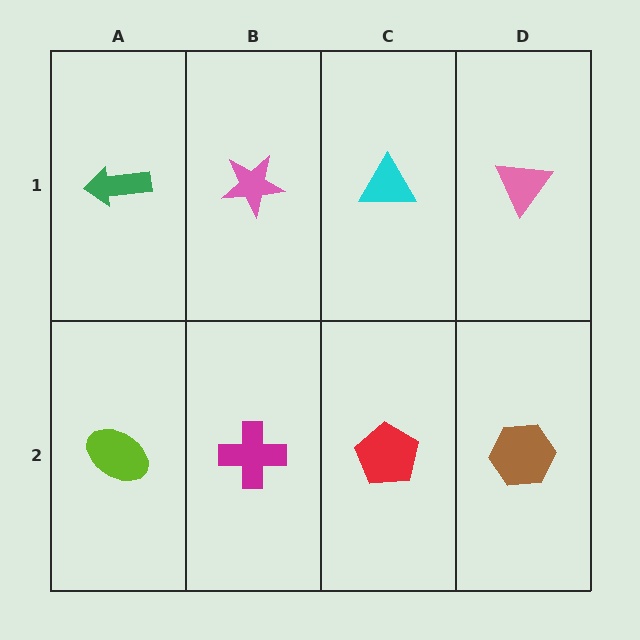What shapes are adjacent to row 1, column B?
A magenta cross (row 2, column B), a green arrow (row 1, column A), a cyan triangle (row 1, column C).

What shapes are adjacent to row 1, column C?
A red pentagon (row 2, column C), a pink star (row 1, column B), a pink triangle (row 1, column D).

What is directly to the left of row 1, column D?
A cyan triangle.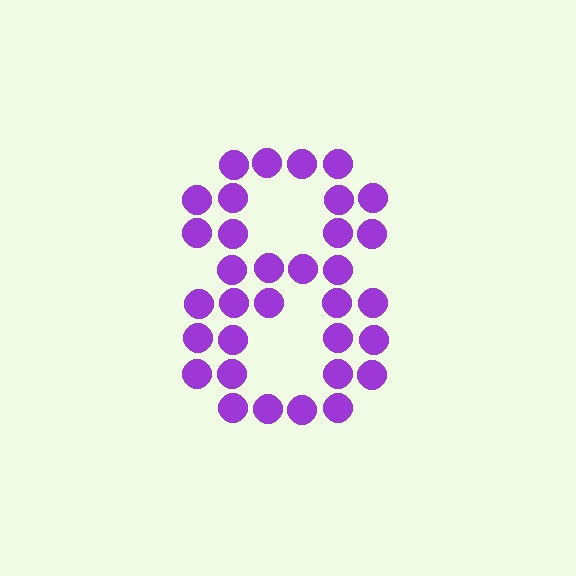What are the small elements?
The small elements are circles.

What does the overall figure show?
The overall figure shows the digit 8.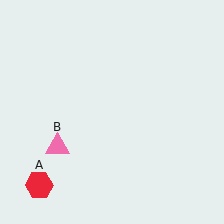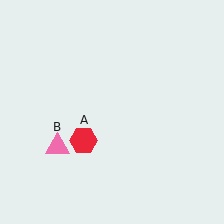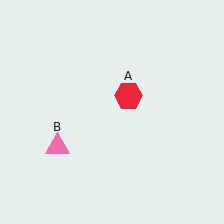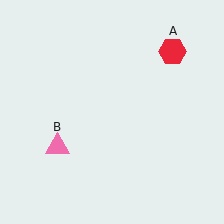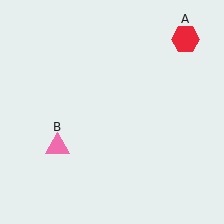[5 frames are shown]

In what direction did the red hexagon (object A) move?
The red hexagon (object A) moved up and to the right.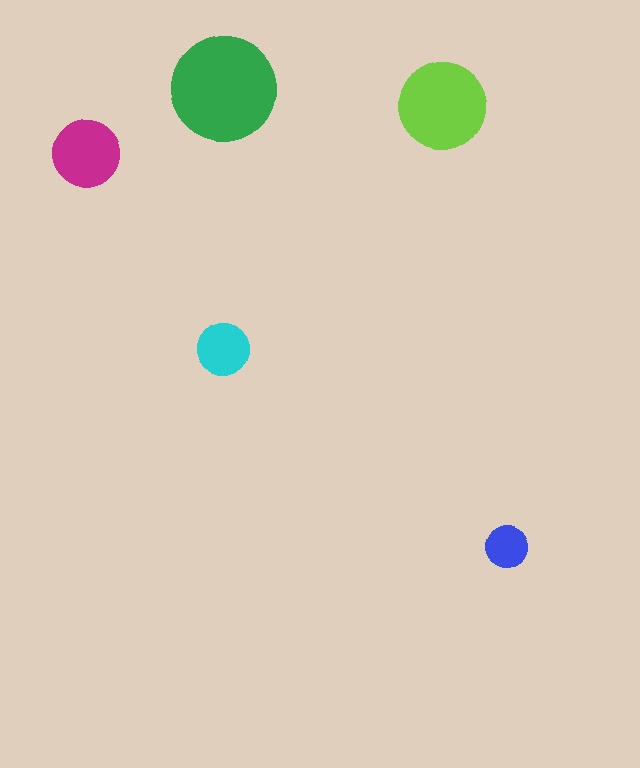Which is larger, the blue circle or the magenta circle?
The magenta one.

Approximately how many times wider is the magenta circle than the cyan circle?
About 1.5 times wider.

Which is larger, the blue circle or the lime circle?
The lime one.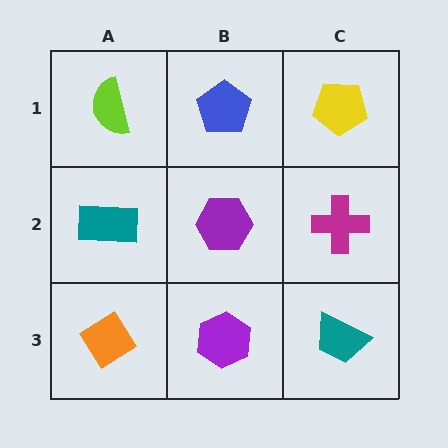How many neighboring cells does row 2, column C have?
3.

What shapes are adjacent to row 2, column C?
A yellow pentagon (row 1, column C), a teal trapezoid (row 3, column C), a purple hexagon (row 2, column B).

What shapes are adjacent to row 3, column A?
A teal rectangle (row 2, column A), a purple hexagon (row 3, column B).